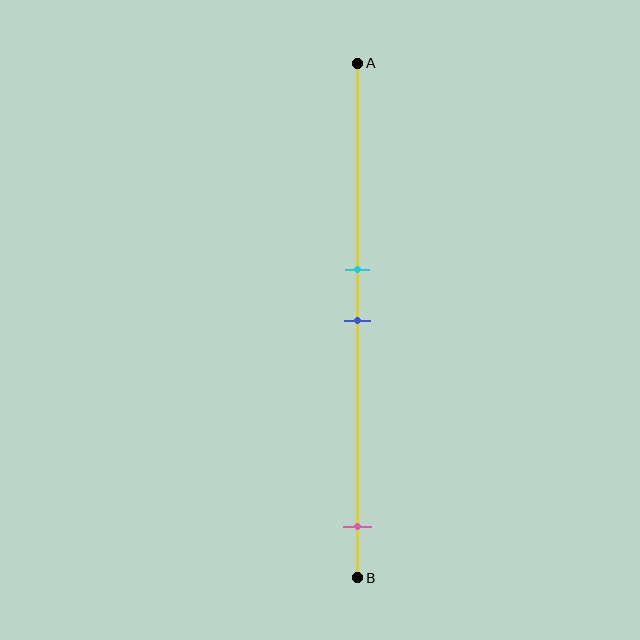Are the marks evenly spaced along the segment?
No, the marks are not evenly spaced.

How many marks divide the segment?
There are 3 marks dividing the segment.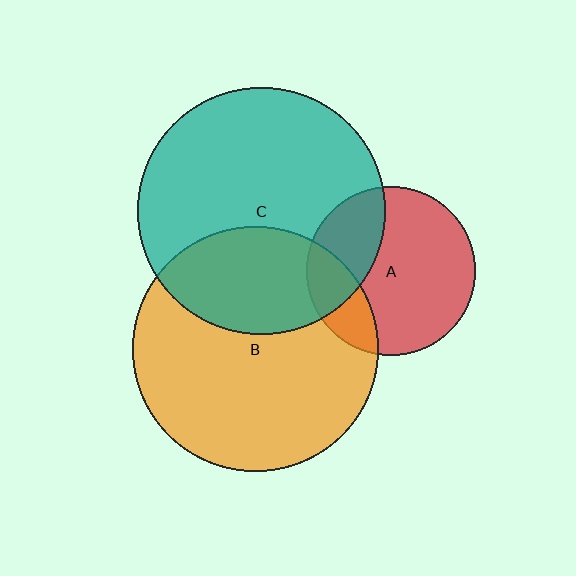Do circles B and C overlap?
Yes.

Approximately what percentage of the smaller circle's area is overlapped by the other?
Approximately 35%.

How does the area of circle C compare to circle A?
Approximately 2.2 times.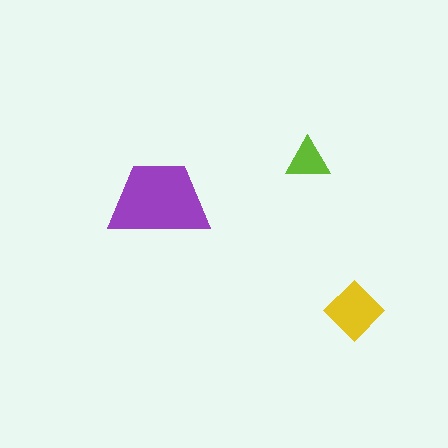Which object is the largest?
The purple trapezoid.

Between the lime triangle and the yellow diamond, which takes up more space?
The yellow diamond.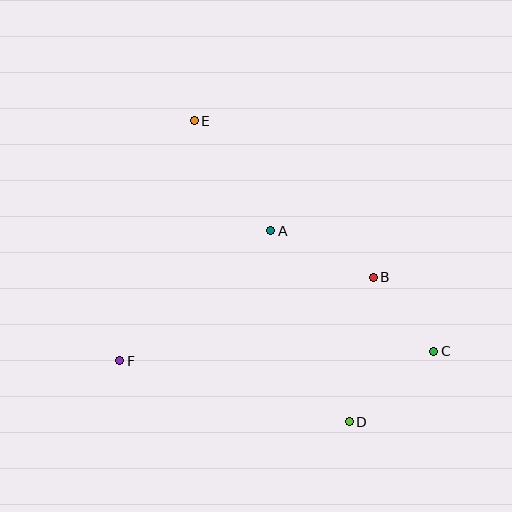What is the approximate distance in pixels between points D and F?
The distance between D and F is approximately 238 pixels.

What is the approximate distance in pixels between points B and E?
The distance between B and E is approximately 238 pixels.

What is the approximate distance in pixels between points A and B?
The distance between A and B is approximately 113 pixels.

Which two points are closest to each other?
Points B and C are closest to each other.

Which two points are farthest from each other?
Points D and E are farthest from each other.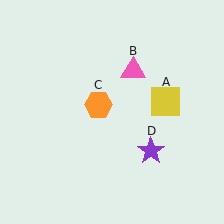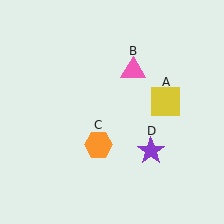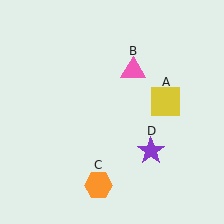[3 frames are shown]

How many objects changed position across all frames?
1 object changed position: orange hexagon (object C).